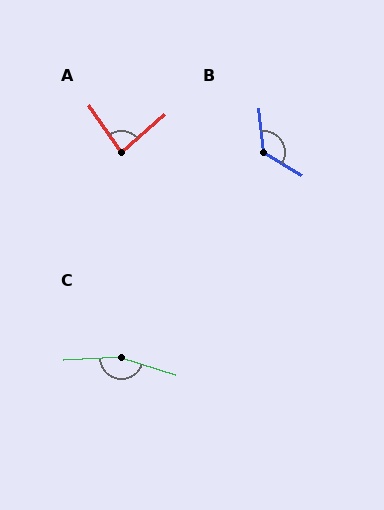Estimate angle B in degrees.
Approximately 126 degrees.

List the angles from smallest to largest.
A (83°), B (126°), C (159°).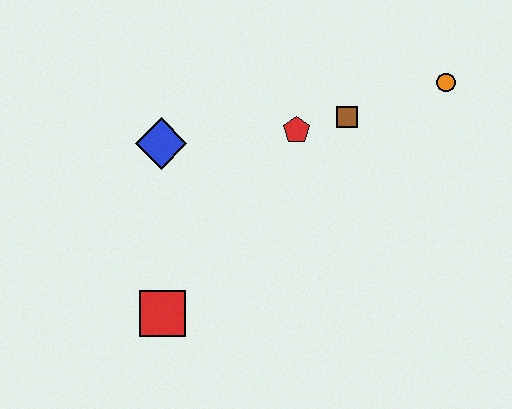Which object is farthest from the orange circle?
The red square is farthest from the orange circle.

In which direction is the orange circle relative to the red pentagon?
The orange circle is to the right of the red pentagon.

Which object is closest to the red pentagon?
The brown square is closest to the red pentagon.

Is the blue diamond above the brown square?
No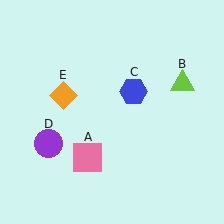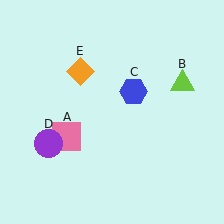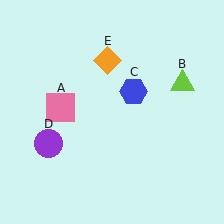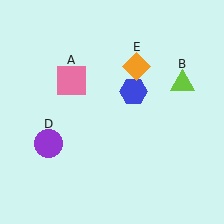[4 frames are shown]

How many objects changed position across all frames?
2 objects changed position: pink square (object A), orange diamond (object E).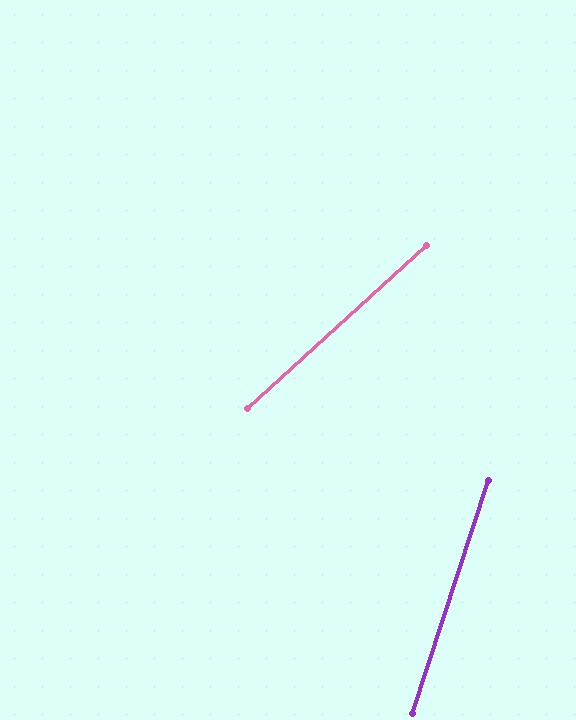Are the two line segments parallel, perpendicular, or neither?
Neither parallel nor perpendicular — they differ by about 29°.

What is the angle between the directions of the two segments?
Approximately 29 degrees.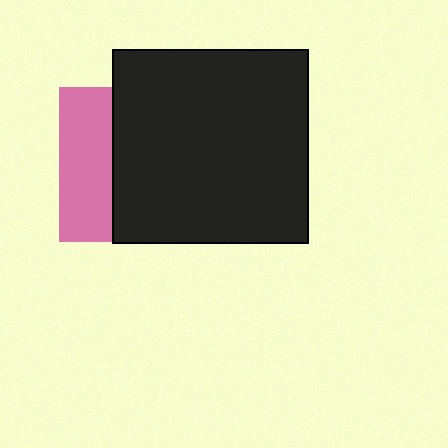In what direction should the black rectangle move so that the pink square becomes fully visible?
The black rectangle should move right. That is the shortest direction to clear the overlap and leave the pink square fully visible.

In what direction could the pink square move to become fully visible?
The pink square could move left. That would shift it out from behind the black rectangle entirely.